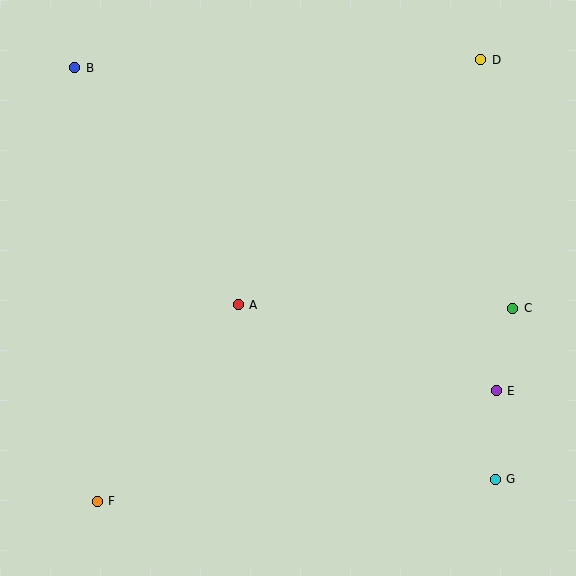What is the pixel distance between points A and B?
The distance between A and B is 288 pixels.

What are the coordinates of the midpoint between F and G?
The midpoint between F and G is at (296, 490).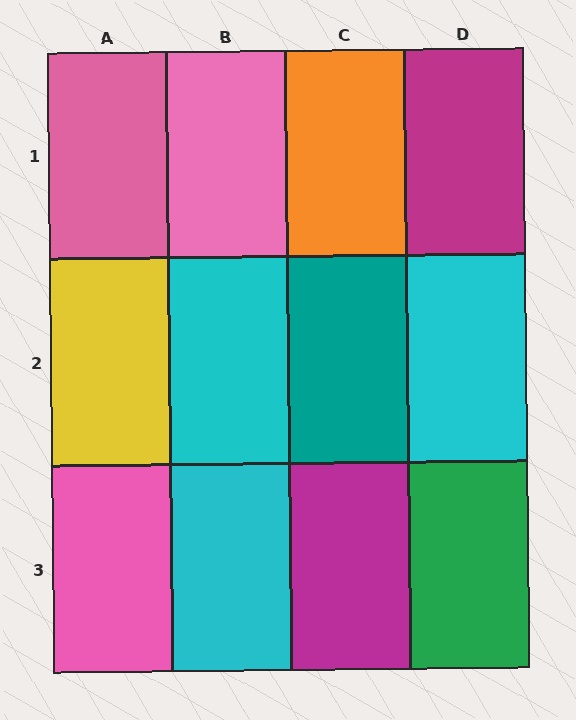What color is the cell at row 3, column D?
Green.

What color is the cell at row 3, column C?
Magenta.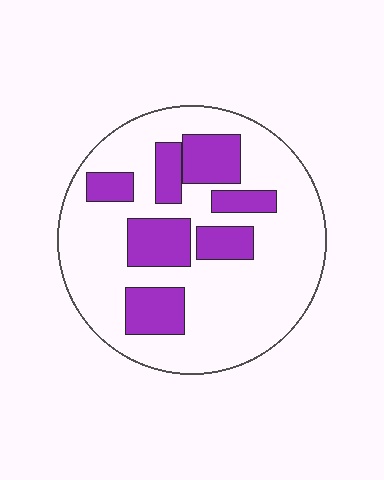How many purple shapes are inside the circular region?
7.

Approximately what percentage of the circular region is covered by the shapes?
Approximately 25%.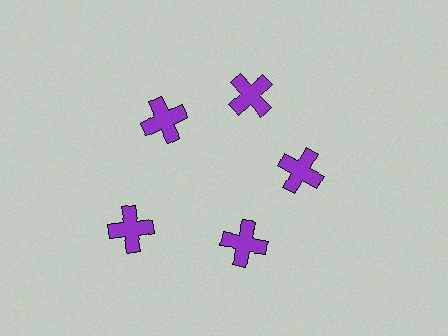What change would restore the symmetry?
The symmetry would be restored by moving it inward, back onto the ring so that all 5 crosses sit at equal angles and equal distance from the center.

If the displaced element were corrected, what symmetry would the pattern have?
It would have 5-fold rotational symmetry — the pattern would map onto itself every 72 degrees.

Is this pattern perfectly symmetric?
No. The 5 purple crosses are arranged in a ring, but one element near the 8 o'clock position is pushed outward from the center, breaking the 5-fold rotational symmetry.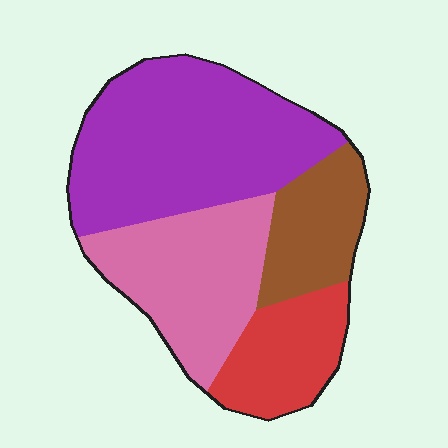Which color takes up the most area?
Purple, at roughly 40%.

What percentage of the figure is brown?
Brown takes up less than a sixth of the figure.